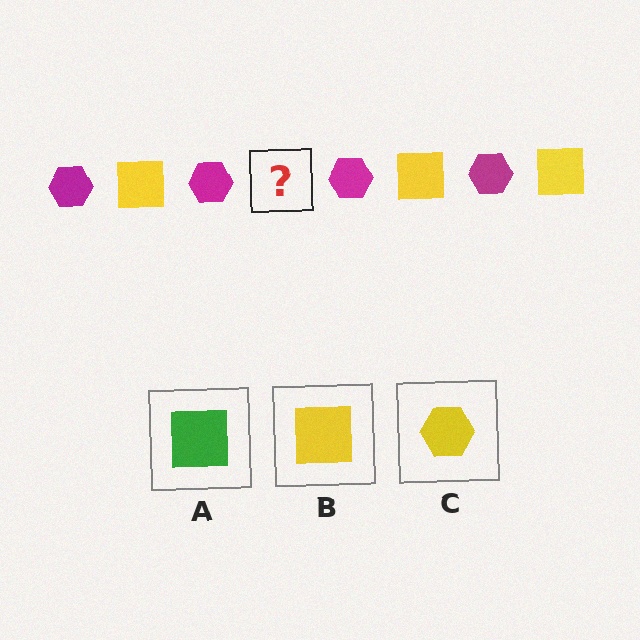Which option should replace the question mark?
Option B.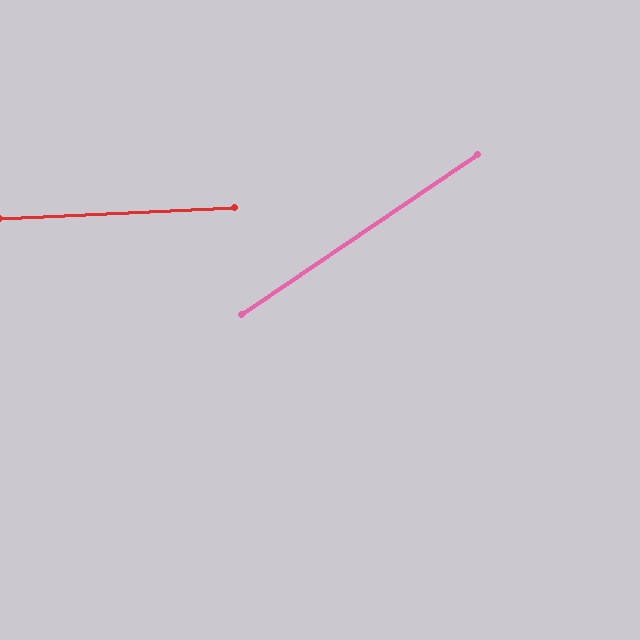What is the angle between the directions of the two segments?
Approximately 31 degrees.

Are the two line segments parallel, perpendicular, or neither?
Neither parallel nor perpendicular — they differ by about 31°.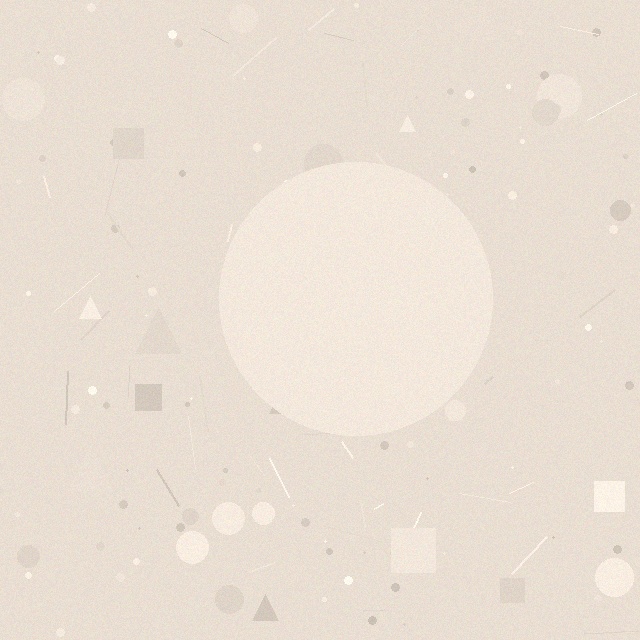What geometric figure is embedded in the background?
A circle is embedded in the background.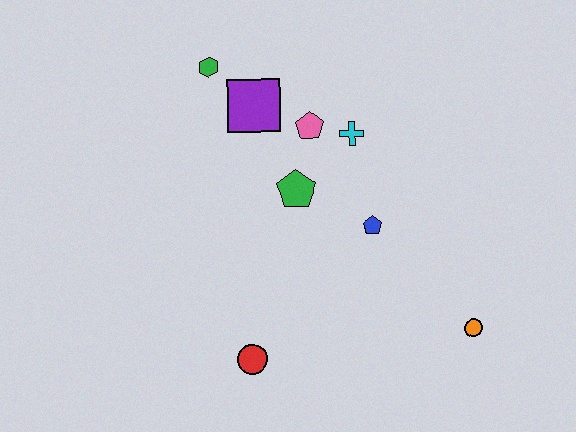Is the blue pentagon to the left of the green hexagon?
No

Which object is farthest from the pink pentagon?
The orange circle is farthest from the pink pentagon.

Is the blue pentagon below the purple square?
Yes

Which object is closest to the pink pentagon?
The cyan cross is closest to the pink pentagon.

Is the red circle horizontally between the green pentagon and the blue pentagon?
No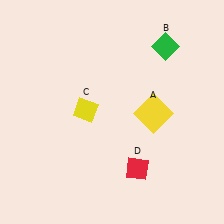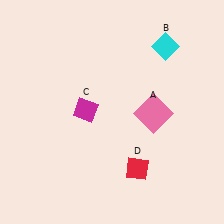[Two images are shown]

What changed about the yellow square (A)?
In Image 1, A is yellow. In Image 2, it changed to pink.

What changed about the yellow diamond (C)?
In Image 1, C is yellow. In Image 2, it changed to magenta.